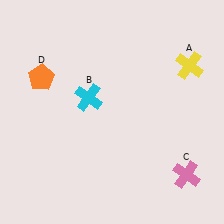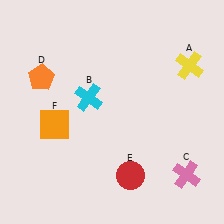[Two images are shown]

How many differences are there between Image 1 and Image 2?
There are 2 differences between the two images.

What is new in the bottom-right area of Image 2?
A red circle (E) was added in the bottom-right area of Image 2.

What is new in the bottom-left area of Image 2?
An orange square (F) was added in the bottom-left area of Image 2.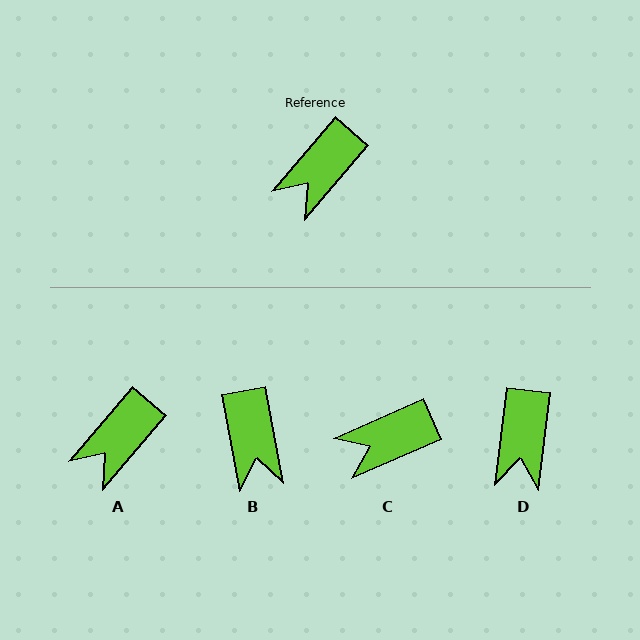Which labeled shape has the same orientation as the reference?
A.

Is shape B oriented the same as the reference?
No, it is off by about 51 degrees.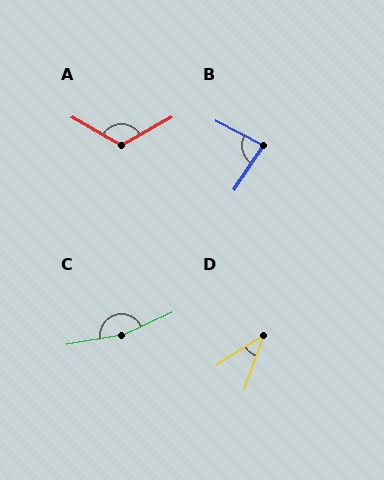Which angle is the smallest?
D, at approximately 37 degrees.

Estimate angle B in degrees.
Approximately 84 degrees.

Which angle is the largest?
C, at approximately 165 degrees.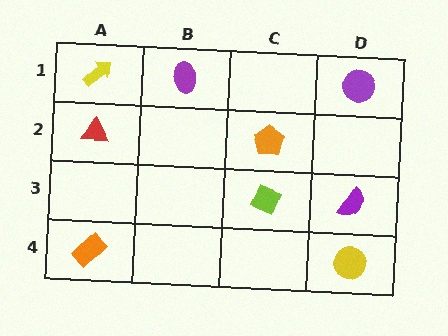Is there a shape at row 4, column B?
No, that cell is empty.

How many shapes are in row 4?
2 shapes.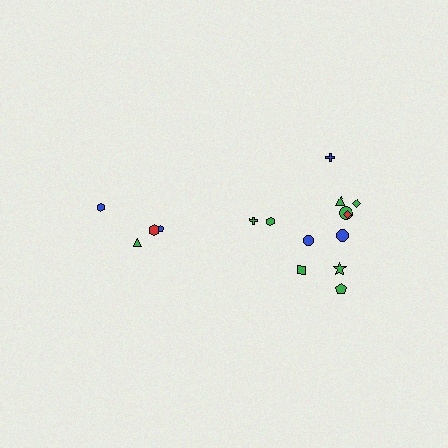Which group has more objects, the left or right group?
The right group.